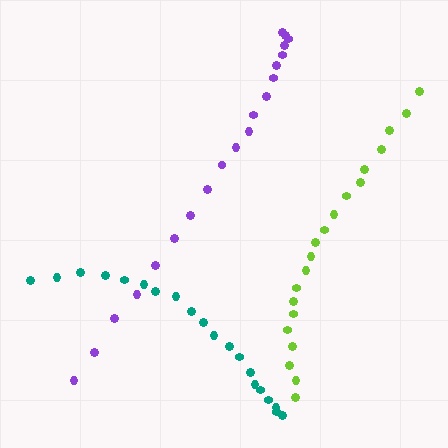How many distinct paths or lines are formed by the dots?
There are 3 distinct paths.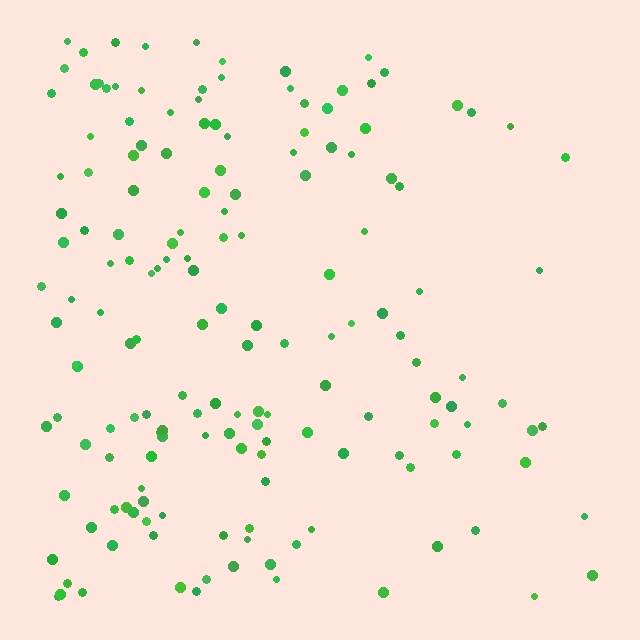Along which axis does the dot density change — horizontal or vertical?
Horizontal.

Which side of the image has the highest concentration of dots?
The left.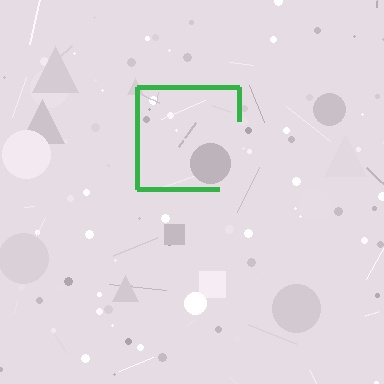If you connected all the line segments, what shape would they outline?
They would outline a square.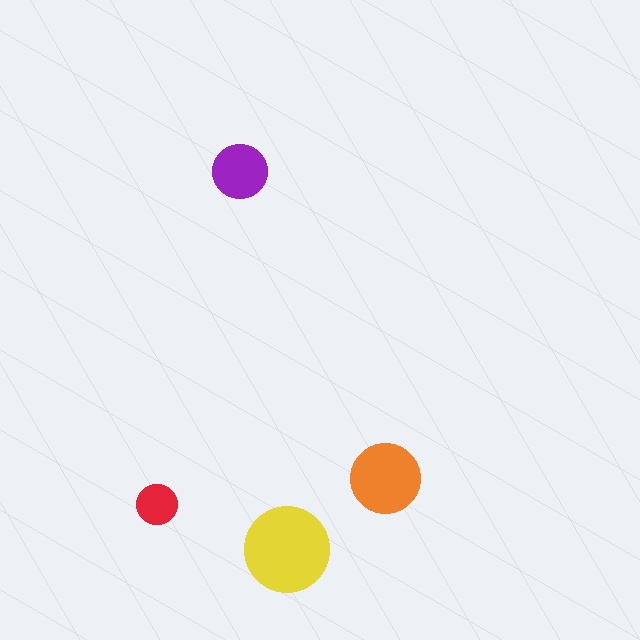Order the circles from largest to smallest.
the yellow one, the orange one, the purple one, the red one.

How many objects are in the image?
There are 4 objects in the image.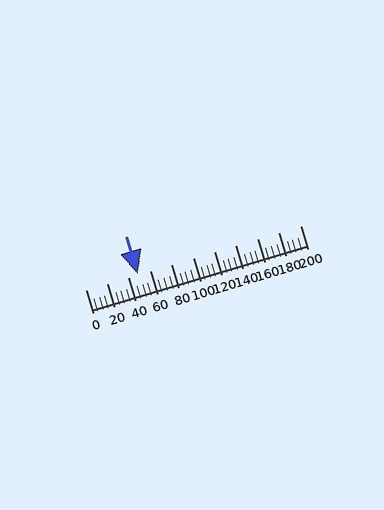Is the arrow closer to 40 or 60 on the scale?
The arrow is closer to 40.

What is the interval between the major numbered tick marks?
The major tick marks are spaced 20 units apart.